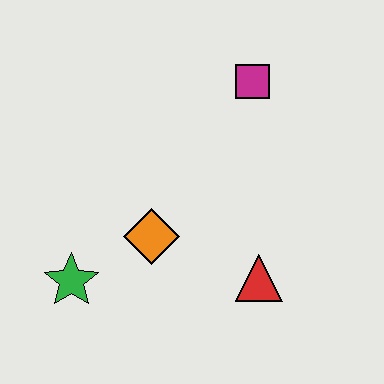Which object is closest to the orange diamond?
The green star is closest to the orange diamond.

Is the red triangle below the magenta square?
Yes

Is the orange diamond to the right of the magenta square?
No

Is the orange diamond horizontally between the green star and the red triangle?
Yes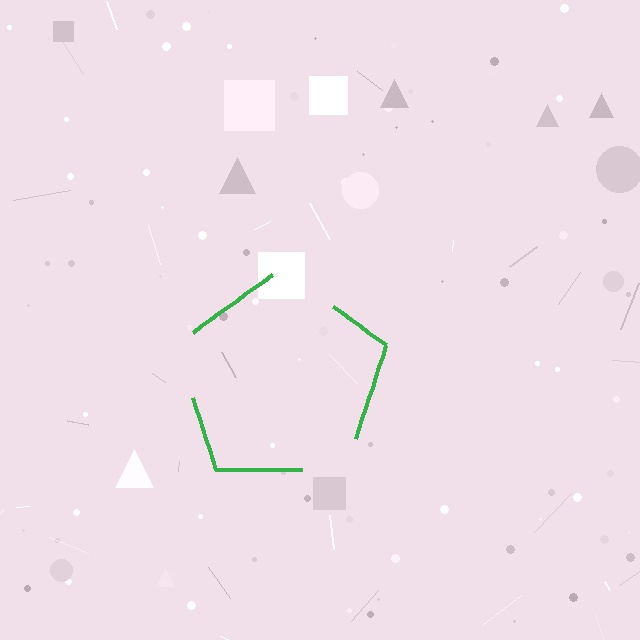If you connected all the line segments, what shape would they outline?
They would outline a pentagon.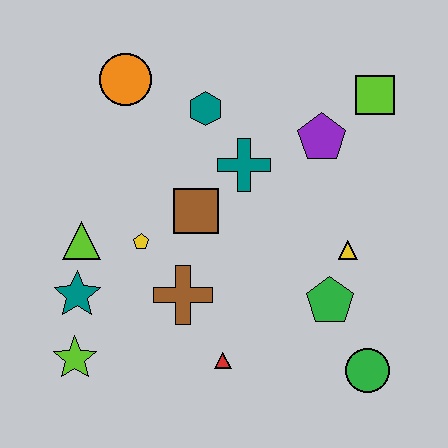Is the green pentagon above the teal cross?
No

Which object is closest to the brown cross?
The yellow pentagon is closest to the brown cross.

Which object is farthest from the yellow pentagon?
The lime square is farthest from the yellow pentagon.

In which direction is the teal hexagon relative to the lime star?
The teal hexagon is above the lime star.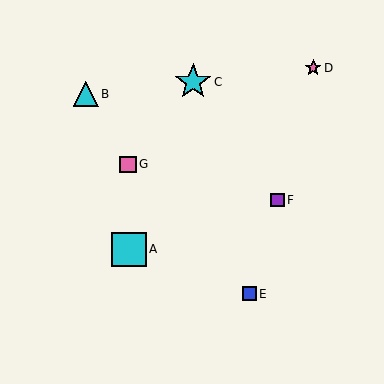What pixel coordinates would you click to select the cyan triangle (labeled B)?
Click at (86, 94) to select the cyan triangle B.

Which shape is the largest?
The cyan star (labeled C) is the largest.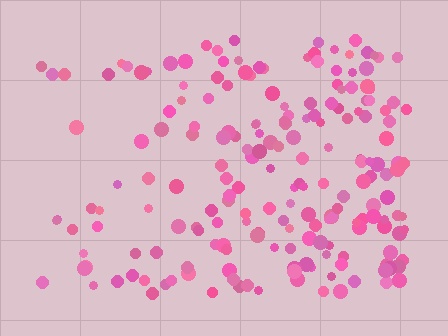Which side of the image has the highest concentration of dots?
The right.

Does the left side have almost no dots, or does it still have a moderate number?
Still a moderate number, just noticeably fewer than the right.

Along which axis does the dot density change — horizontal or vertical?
Horizontal.